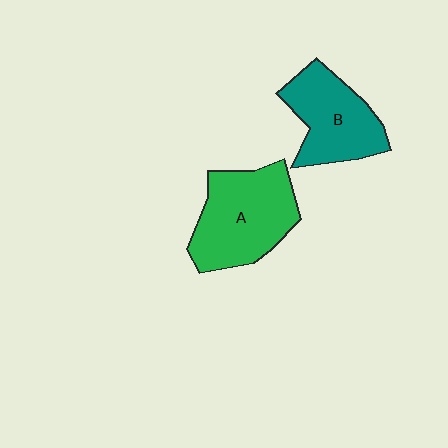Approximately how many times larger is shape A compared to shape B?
Approximately 1.2 times.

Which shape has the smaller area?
Shape B (teal).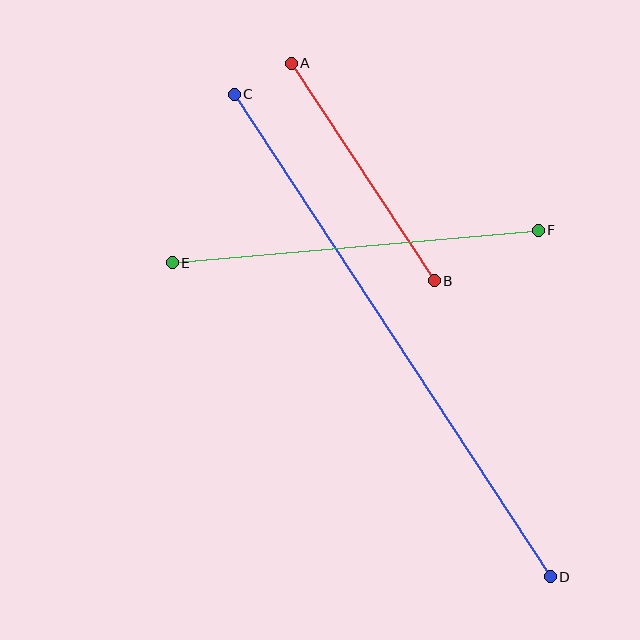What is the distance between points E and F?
The distance is approximately 367 pixels.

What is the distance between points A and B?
The distance is approximately 260 pixels.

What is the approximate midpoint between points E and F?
The midpoint is at approximately (355, 247) pixels.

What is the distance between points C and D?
The distance is approximately 577 pixels.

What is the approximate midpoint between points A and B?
The midpoint is at approximately (363, 172) pixels.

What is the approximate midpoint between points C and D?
The midpoint is at approximately (392, 336) pixels.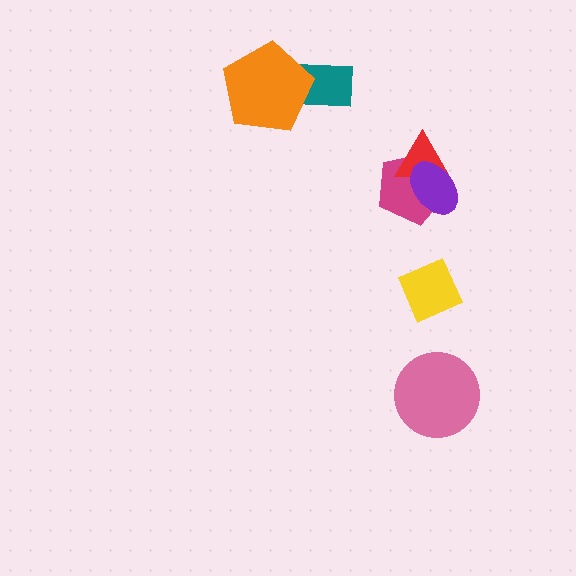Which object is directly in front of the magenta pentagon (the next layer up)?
The red triangle is directly in front of the magenta pentagon.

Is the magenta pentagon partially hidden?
Yes, it is partially covered by another shape.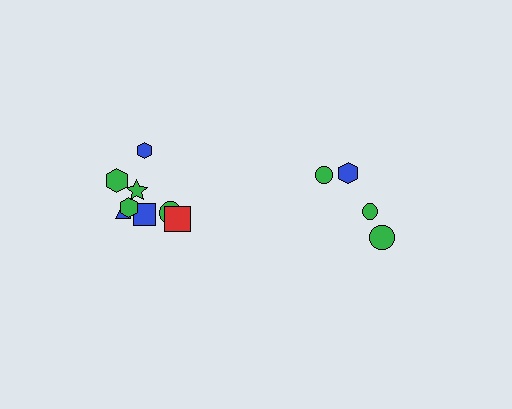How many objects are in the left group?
There are 8 objects.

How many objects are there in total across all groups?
There are 12 objects.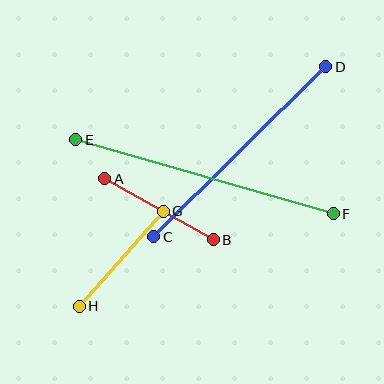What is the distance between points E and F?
The distance is approximately 268 pixels.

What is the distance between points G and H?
The distance is approximately 127 pixels.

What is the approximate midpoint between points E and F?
The midpoint is at approximately (204, 177) pixels.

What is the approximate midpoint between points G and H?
The midpoint is at approximately (121, 259) pixels.